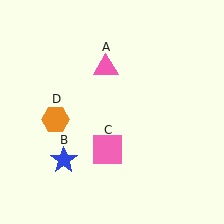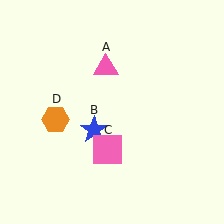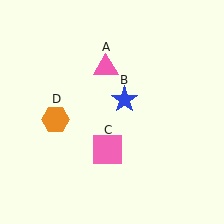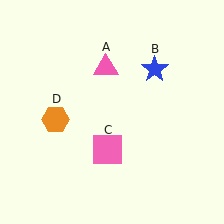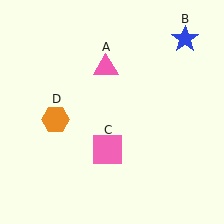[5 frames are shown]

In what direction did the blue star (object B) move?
The blue star (object B) moved up and to the right.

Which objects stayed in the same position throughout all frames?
Pink triangle (object A) and pink square (object C) and orange hexagon (object D) remained stationary.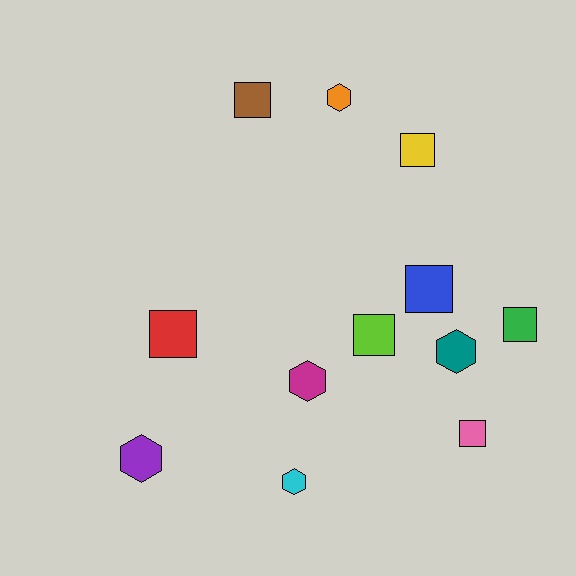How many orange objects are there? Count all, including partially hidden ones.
There is 1 orange object.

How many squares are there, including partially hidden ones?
There are 7 squares.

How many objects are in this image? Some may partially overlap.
There are 12 objects.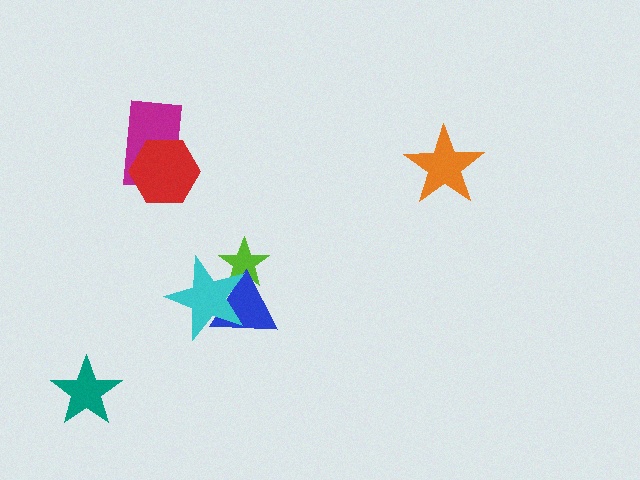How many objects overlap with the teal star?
0 objects overlap with the teal star.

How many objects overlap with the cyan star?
2 objects overlap with the cyan star.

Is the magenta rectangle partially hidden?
Yes, it is partially covered by another shape.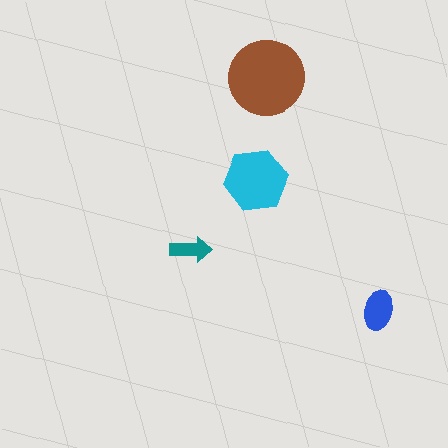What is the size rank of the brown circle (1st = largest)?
1st.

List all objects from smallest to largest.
The teal arrow, the blue ellipse, the cyan hexagon, the brown circle.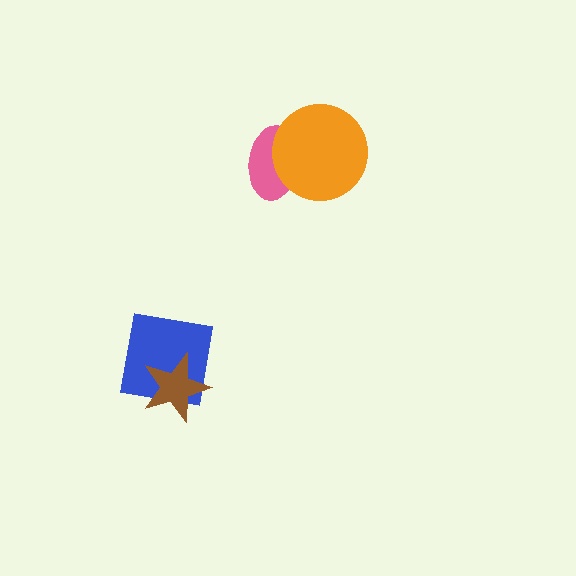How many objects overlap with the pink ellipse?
1 object overlaps with the pink ellipse.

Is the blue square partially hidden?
Yes, it is partially covered by another shape.